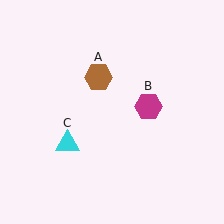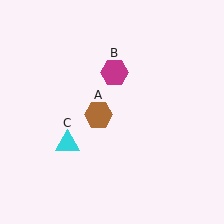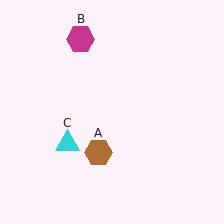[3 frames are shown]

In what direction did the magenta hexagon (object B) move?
The magenta hexagon (object B) moved up and to the left.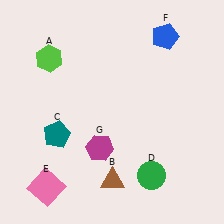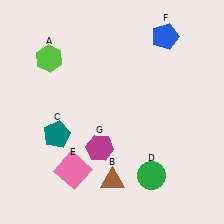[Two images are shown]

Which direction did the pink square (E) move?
The pink square (E) moved right.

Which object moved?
The pink square (E) moved right.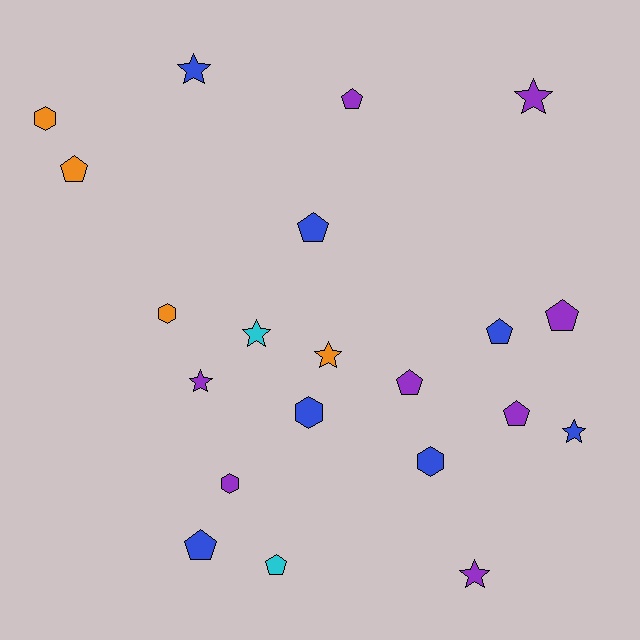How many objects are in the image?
There are 21 objects.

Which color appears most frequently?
Purple, with 8 objects.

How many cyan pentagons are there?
There is 1 cyan pentagon.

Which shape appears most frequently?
Pentagon, with 9 objects.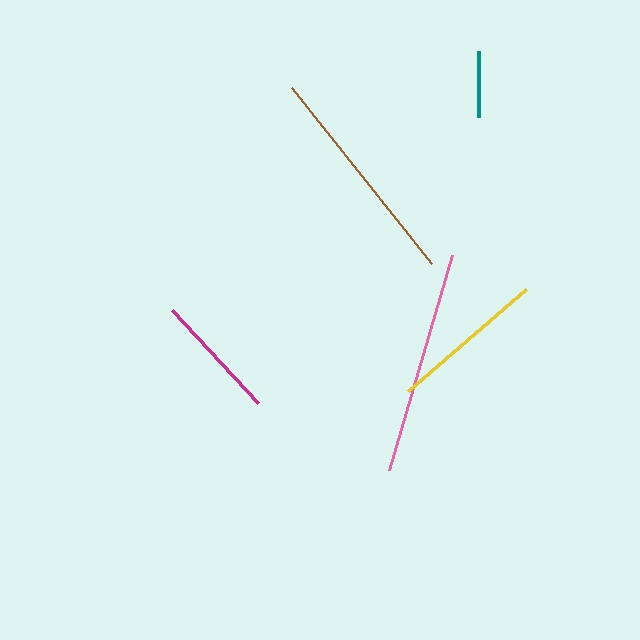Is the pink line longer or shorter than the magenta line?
The pink line is longer than the magenta line.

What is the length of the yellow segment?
The yellow segment is approximately 156 pixels long.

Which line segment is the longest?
The brown line is the longest at approximately 224 pixels.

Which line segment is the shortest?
The teal line is the shortest at approximately 66 pixels.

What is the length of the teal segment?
The teal segment is approximately 66 pixels long.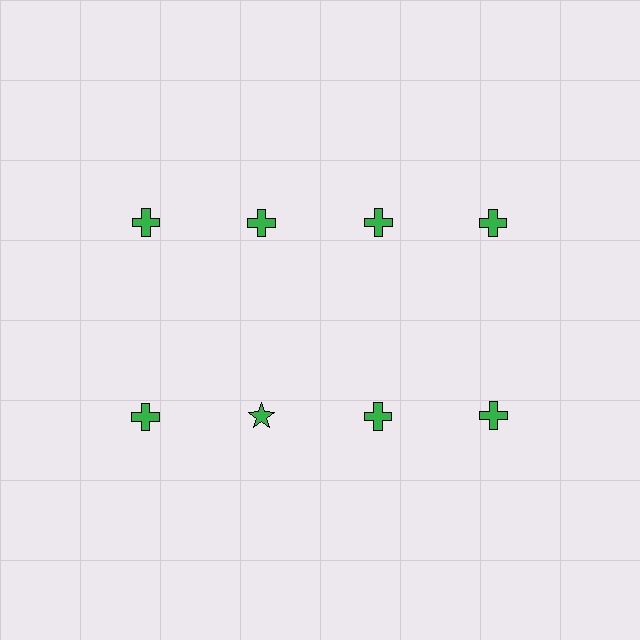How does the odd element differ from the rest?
It has a different shape: star instead of cross.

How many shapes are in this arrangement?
There are 8 shapes arranged in a grid pattern.